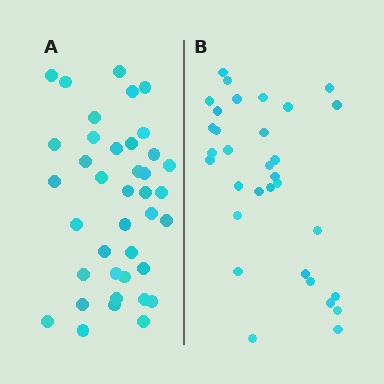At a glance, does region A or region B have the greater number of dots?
Region A (the left region) has more dots.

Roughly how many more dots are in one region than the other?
Region A has roughly 8 or so more dots than region B.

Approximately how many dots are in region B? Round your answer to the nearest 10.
About 30 dots. (The exact count is 32, which rounds to 30.)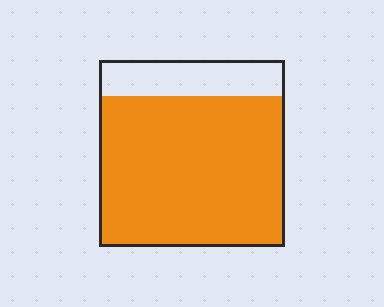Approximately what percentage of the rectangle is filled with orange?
Approximately 80%.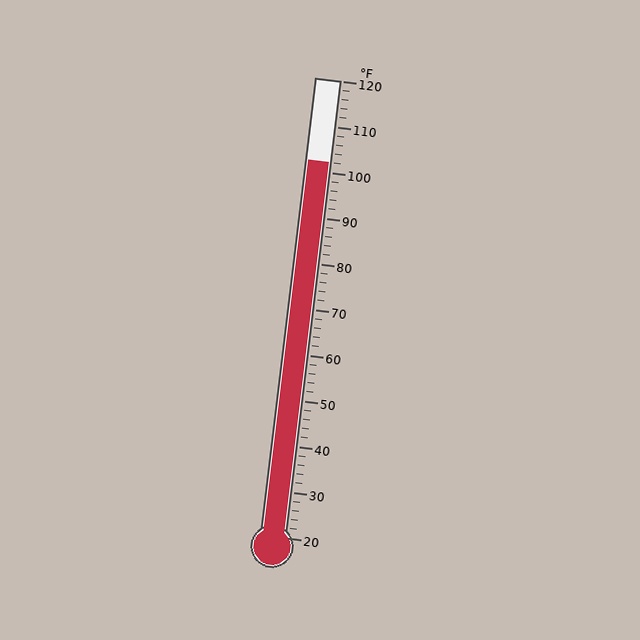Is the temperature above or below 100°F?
The temperature is above 100°F.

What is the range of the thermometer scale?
The thermometer scale ranges from 20°F to 120°F.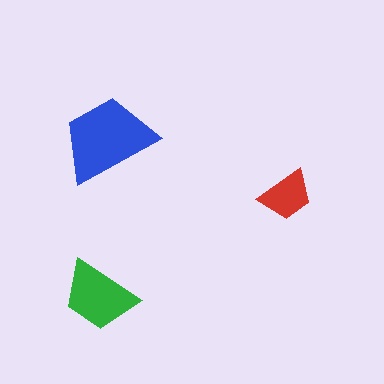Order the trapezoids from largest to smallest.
the blue one, the green one, the red one.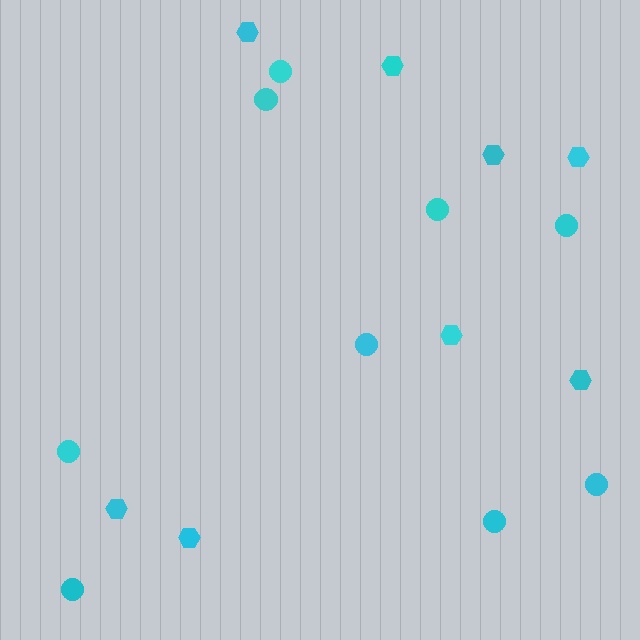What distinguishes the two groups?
There are 2 groups: one group of hexagons (8) and one group of circles (9).